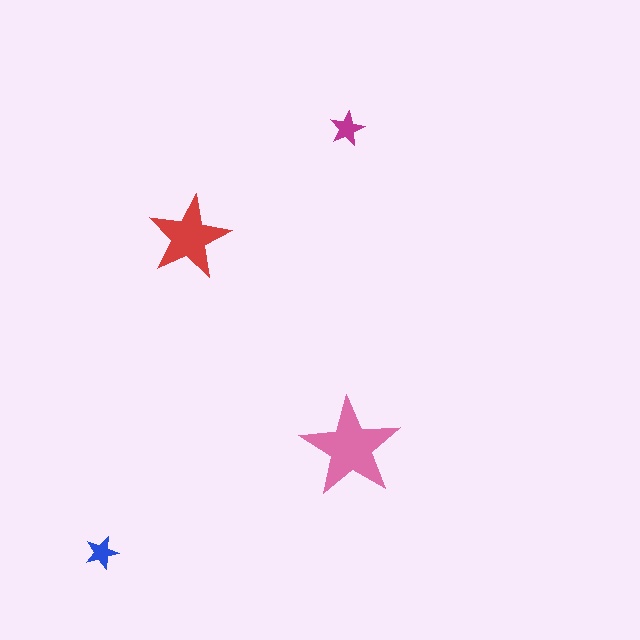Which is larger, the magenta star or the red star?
The red one.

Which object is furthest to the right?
The pink star is rightmost.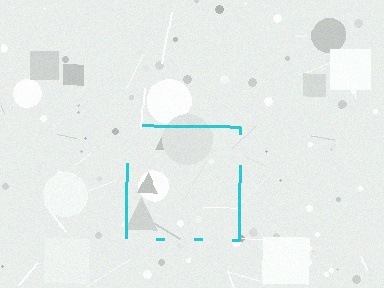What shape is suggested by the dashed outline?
The dashed outline suggests a square.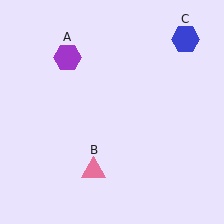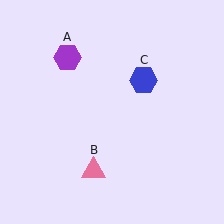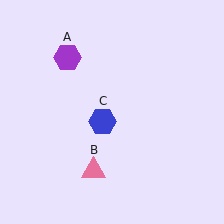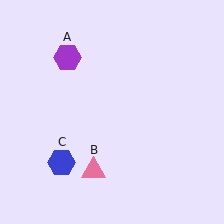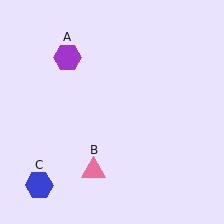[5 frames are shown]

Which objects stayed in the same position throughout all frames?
Purple hexagon (object A) and pink triangle (object B) remained stationary.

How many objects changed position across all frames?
1 object changed position: blue hexagon (object C).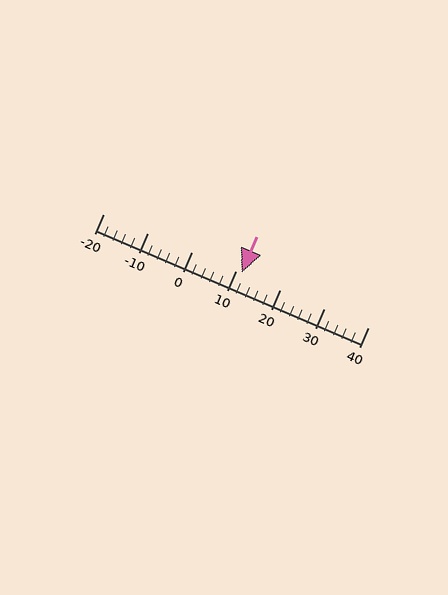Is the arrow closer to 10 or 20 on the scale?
The arrow is closer to 10.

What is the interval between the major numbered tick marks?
The major tick marks are spaced 10 units apart.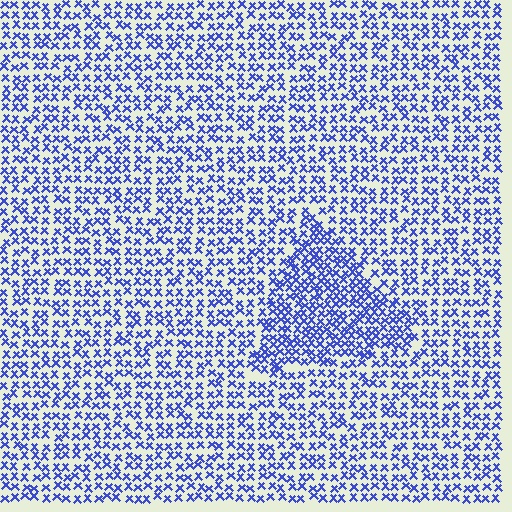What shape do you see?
I see a triangle.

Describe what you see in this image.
The image contains small blue elements arranged at two different densities. A triangle-shaped region is visible where the elements are more densely packed than the surrounding area.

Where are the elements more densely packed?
The elements are more densely packed inside the triangle boundary.